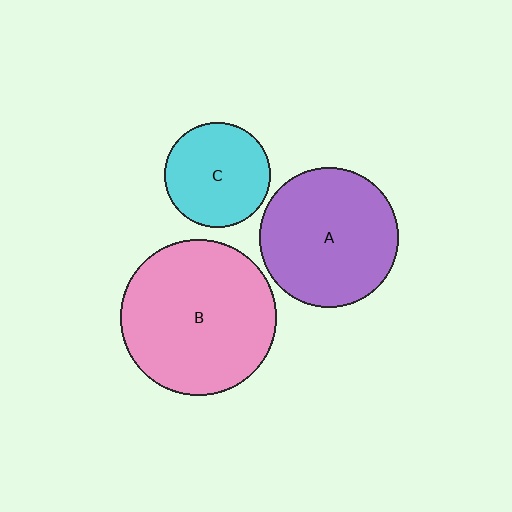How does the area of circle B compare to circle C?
Approximately 2.2 times.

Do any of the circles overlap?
No, none of the circles overlap.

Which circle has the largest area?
Circle B (pink).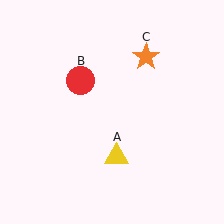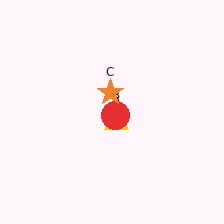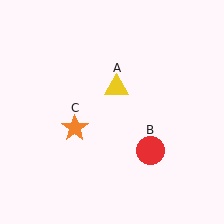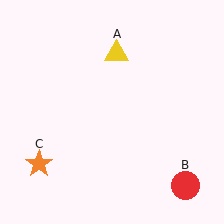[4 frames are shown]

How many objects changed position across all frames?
3 objects changed position: yellow triangle (object A), red circle (object B), orange star (object C).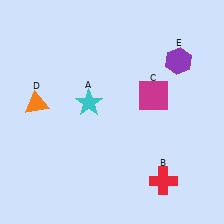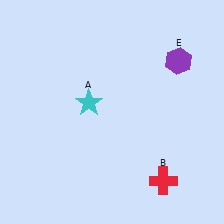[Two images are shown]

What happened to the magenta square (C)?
The magenta square (C) was removed in Image 2. It was in the top-right area of Image 1.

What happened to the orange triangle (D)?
The orange triangle (D) was removed in Image 2. It was in the top-left area of Image 1.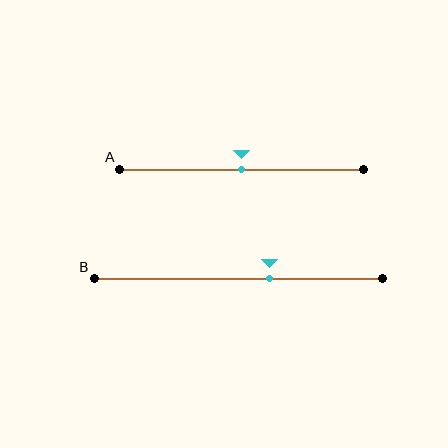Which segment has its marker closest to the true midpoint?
Segment A has its marker closest to the true midpoint.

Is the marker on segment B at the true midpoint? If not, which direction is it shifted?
No, the marker on segment B is shifted to the right by about 11% of the segment length.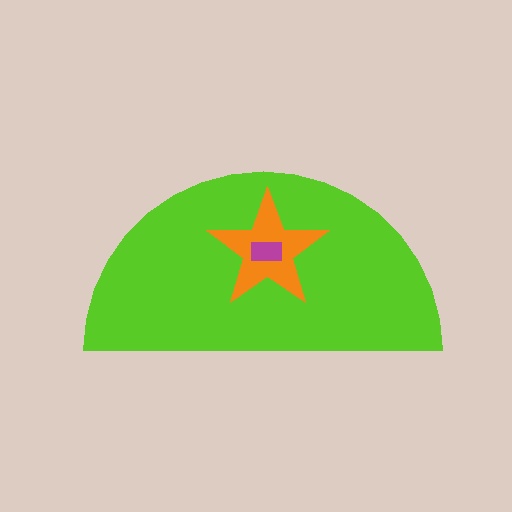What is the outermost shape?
The lime semicircle.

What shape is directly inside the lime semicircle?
The orange star.